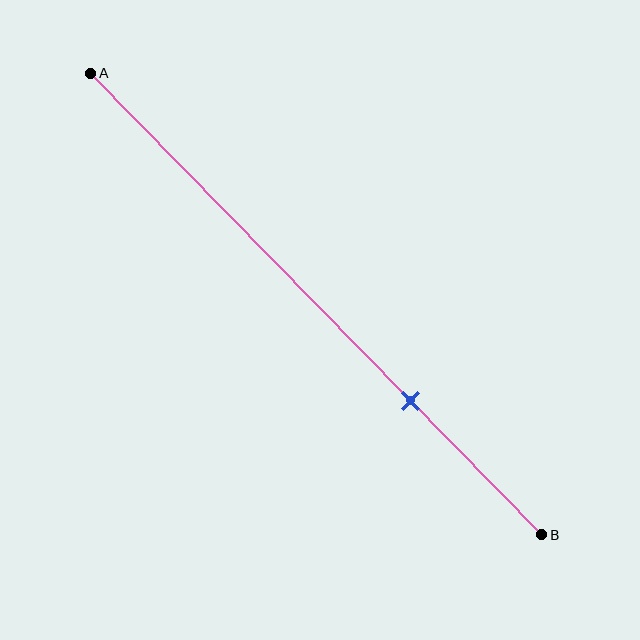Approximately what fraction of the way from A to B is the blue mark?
The blue mark is approximately 70% of the way from A to B.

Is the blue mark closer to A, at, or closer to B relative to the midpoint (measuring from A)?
The blue mark is closer to point B than the midpoint of segment AB.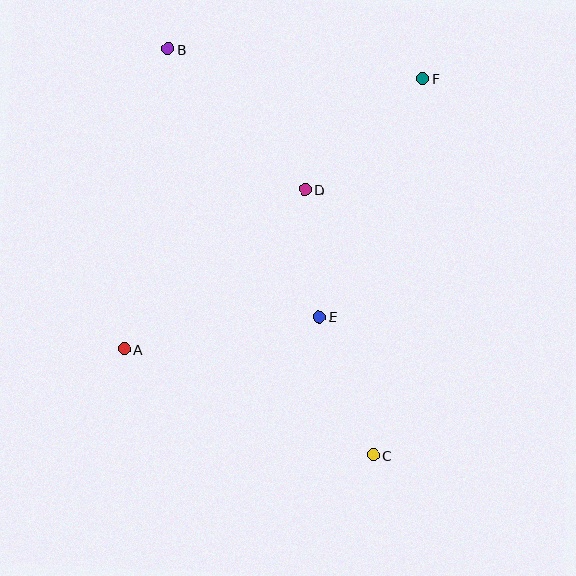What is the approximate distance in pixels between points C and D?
The distance between C and D is approximately 274 pixels.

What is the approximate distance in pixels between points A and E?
The distance between A and E is approximately 198 pixels.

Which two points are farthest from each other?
Points B and C are farthest from each other.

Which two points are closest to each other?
Points D and E are closest to each other.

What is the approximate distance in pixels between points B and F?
The distance between B and F is approximately 257 pixels.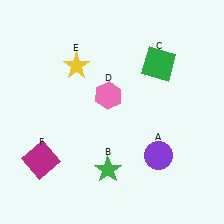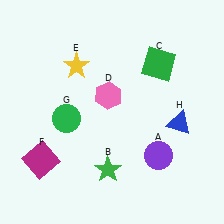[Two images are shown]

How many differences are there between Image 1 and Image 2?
There are 2 differences between the two images.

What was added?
A green circle (G), a blue triangle (H) were added in Image 2.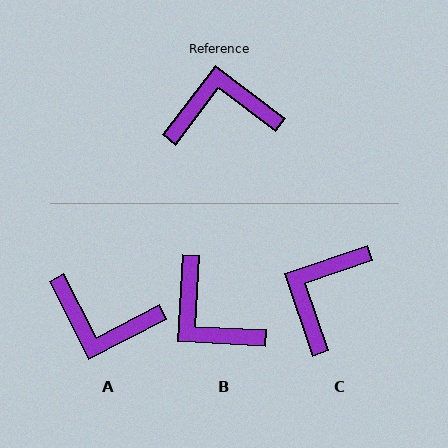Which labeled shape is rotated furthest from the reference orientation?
A, about 154 degrees away.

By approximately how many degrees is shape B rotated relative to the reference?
Approximately 124 degrees counter-clockwise.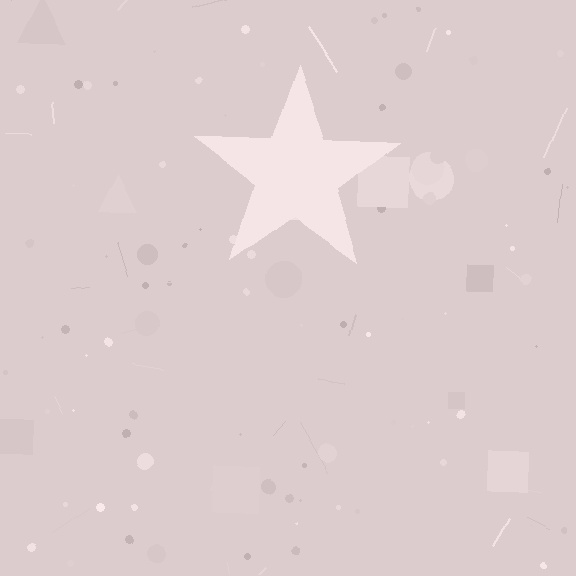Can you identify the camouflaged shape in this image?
The camouflaged shape is a star.